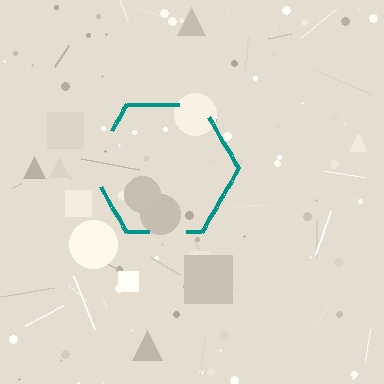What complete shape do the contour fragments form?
The contour fragments form a hexagon.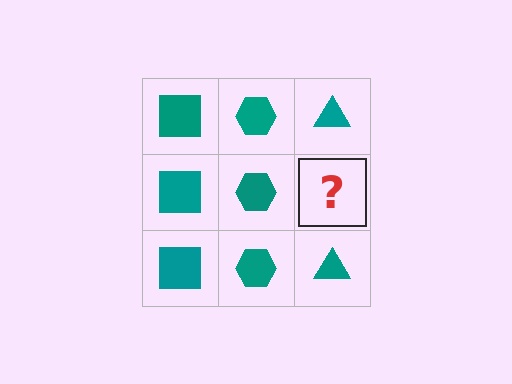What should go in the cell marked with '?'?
The missing cell should contain a teal triangle.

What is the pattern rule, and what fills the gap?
The rule is that each column has a consistent shape. The gap should be filled with a teal triangle.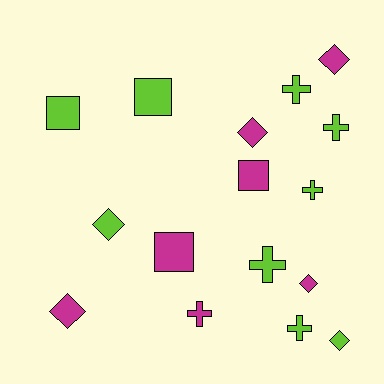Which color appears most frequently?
Lime, with 9 objects.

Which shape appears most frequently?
Cross, with 6 objects.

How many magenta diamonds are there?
There are 4 magenta diamonds.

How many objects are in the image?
There are 16 objects.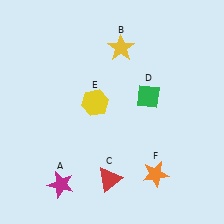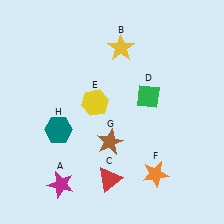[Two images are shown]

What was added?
A brown star (G), a teal hexagon (H) were added in Image 2.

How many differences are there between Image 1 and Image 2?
There are 2 differences between the two images.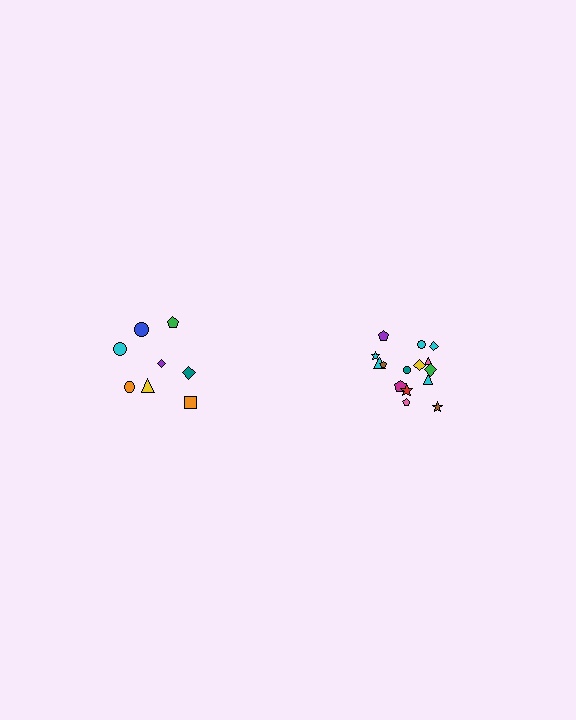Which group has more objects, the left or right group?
The right group.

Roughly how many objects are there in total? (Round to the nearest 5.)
Roughly 25 objects in total.